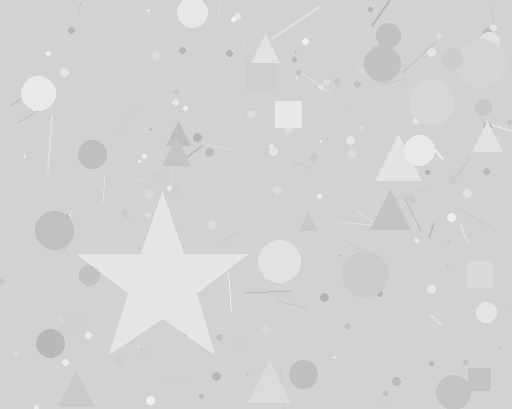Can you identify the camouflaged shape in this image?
The camouflaged shape is a star.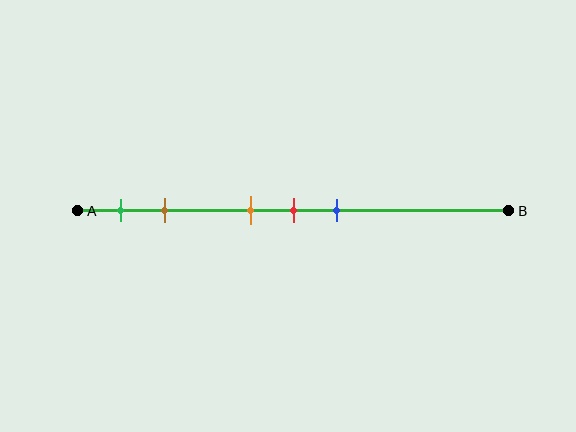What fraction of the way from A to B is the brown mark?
The brown mark is approximately 20% (0.2) of the way from A to B.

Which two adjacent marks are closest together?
The orange and red marks are the closest adjacent pair.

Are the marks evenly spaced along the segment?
No, the marks are not evenly spaced.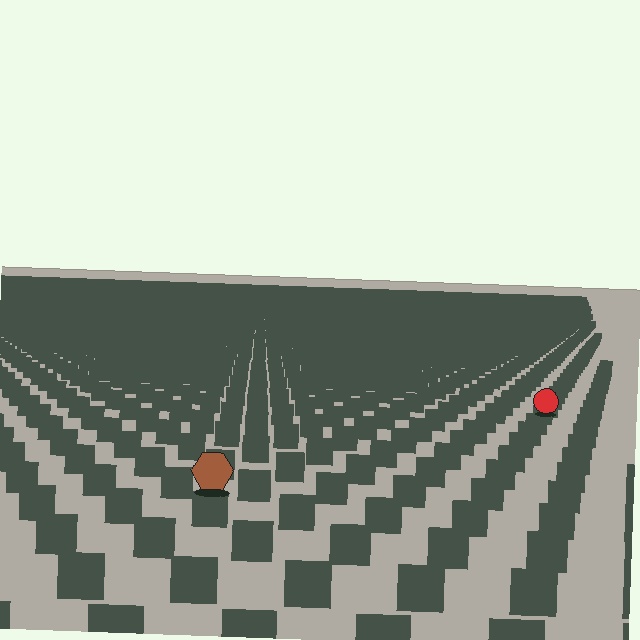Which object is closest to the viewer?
The brown hexagon is closest. The texture marks near it are larger and more spread out.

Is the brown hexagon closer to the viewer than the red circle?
Yes. The brown hexagon is closer — you can tell from the texture gradient: the ground texture is coarser near it.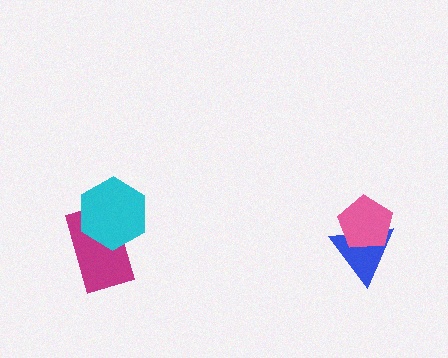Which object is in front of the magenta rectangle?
The cyan hexagon is in front of the magenta rectangle.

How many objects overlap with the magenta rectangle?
1 object overlaps with the magenta rectangle.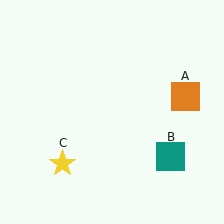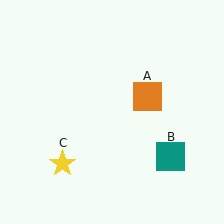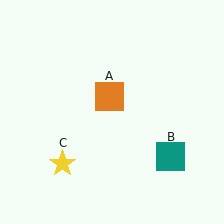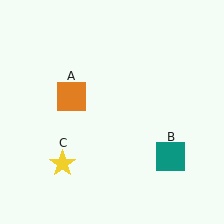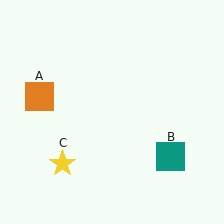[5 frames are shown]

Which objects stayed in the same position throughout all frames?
Teal square (object B) and yellow star (object C) remained stationary.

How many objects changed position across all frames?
1 object changed position: orange square (object A).